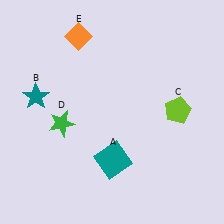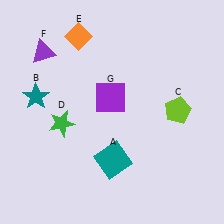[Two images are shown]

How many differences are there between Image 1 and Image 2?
There are 2 differences between the two images.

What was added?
A purple triangle (F), a purple square (G) were added in Image 2.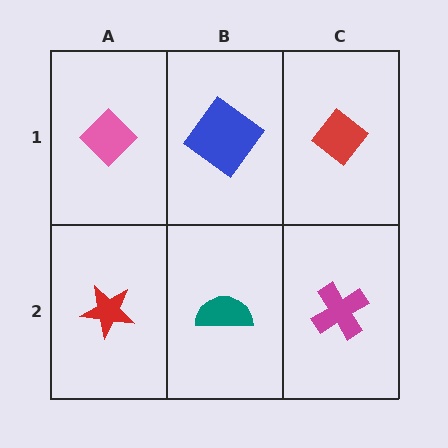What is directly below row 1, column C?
A magenta cross.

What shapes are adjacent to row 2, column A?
A pink diamond (row 1, column A), a teal semicircle (row 2, column B).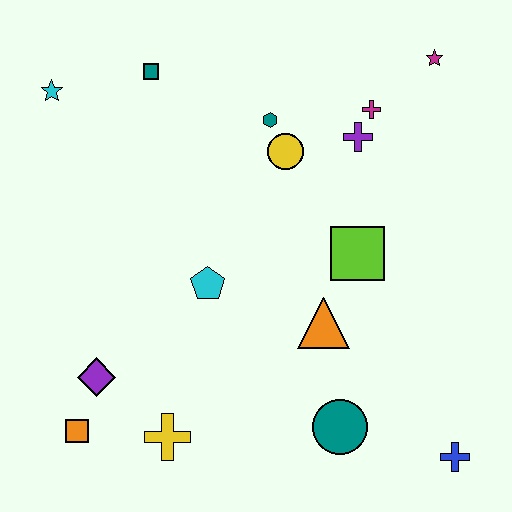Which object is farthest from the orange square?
The magenta star is farthest from the orange square.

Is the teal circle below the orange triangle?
Yes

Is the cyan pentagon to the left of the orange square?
No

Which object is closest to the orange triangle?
The lime square is closest to the orange triangle.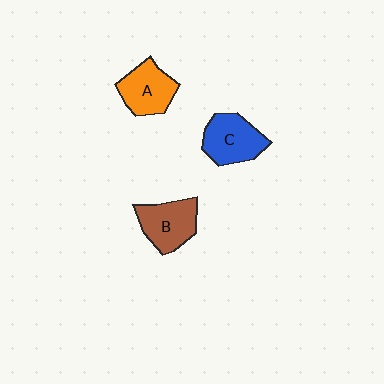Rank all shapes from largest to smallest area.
From largest to smallest: C (blue), B (brown), A (orange).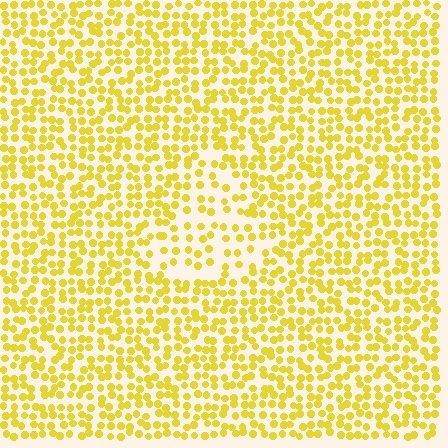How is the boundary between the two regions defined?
The boundary is defined by a change in element density (approximately 1.8x ratio). All elements are the same color, size, and shape.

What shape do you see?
I see a triangle.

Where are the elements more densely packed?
The elements are more densely packed outside the triangle boundary.